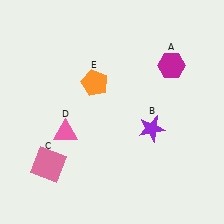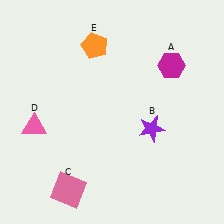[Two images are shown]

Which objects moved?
The objects that moved are: the pink square (C), the pink triangle (D), the orange pentagon (E).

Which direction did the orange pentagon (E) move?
The orange pentagon (E) moved up.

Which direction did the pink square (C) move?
The pink square (C) moved down.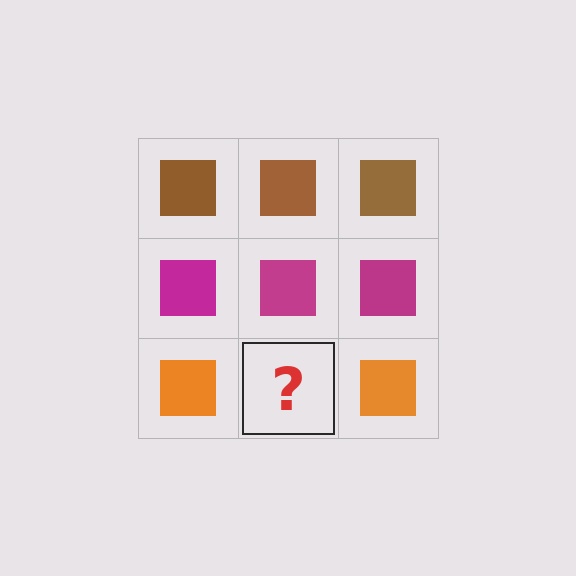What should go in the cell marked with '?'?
The missing cell should contain an orange square.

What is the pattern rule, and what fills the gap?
The rule is that each row has a consistent color. The gap should be filled with an orange square.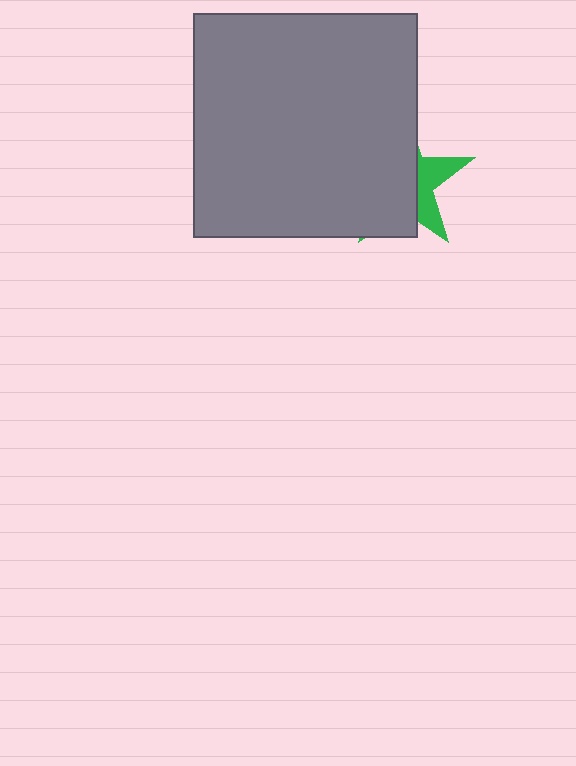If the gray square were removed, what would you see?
You would see the complete green star.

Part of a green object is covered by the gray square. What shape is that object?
It is a star.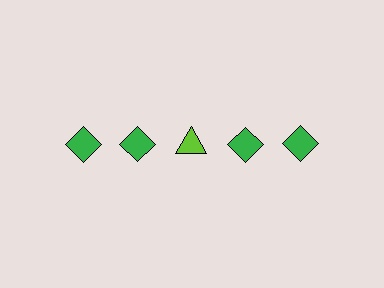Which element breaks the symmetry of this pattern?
The lime triangle in the top row, center column breaks the symmetry. All other shapes are green diamonds.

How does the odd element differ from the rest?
It differs in both color (lime instead of green) and shape (triangle instead of diamond).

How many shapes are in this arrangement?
There are 5 shapes arranged in a grid pattern.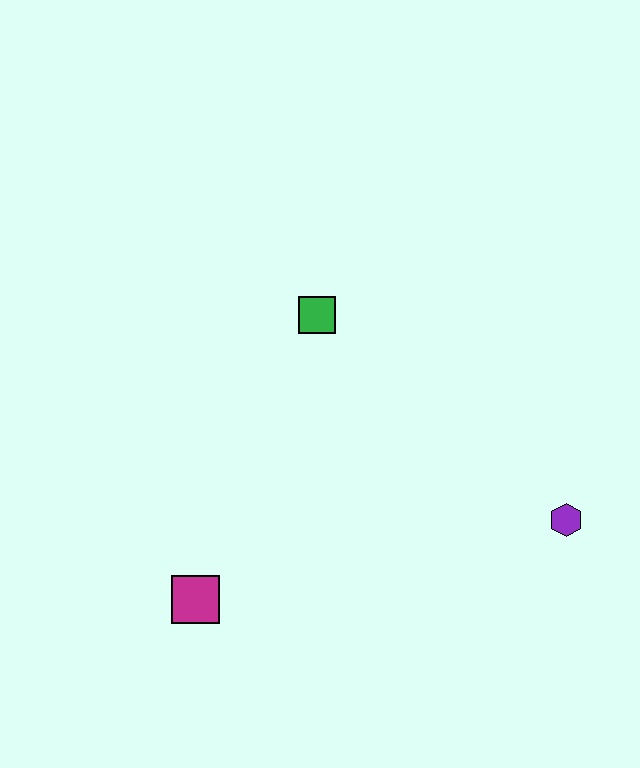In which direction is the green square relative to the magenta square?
The green square is above the magenta square.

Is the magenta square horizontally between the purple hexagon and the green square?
No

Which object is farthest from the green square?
The purple hexagon is farthest from the green square.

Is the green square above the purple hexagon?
Yes